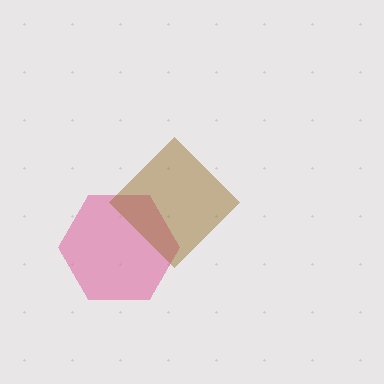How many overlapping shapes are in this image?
There are 2 overlapping shapes in the image.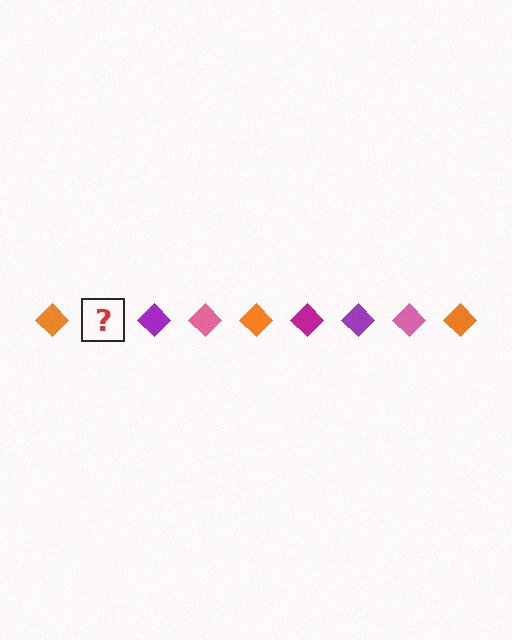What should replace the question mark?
The question mark should be replaced with a magenta diamond.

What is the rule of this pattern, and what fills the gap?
The rule is that the pattern cycles through orange, magenta, purple, pink diamonds. The gap should be filled with a magenta diamond.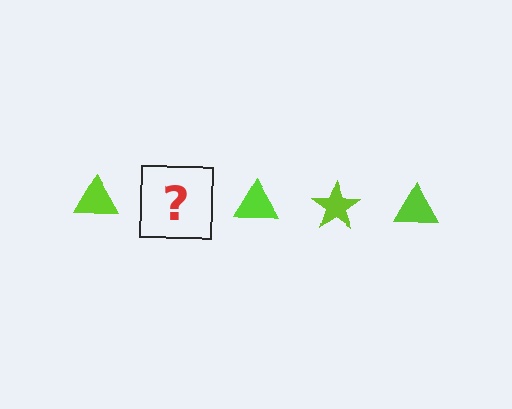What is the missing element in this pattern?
The missing element is a lime star.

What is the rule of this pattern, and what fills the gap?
The rule is that the pattern cycles through triangle, star shapes in lime. The gap should be filled with a lime star.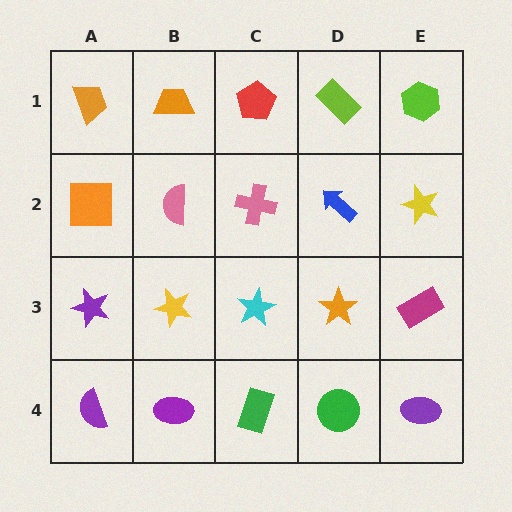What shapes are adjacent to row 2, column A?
An orange trapezoid (row 1, column A), a purple star (row 3, column A), a pink semicircle (row 2, column B).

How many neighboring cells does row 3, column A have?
3.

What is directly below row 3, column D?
A green circle.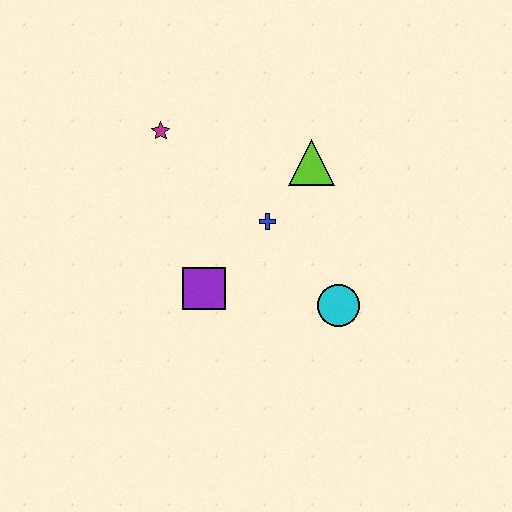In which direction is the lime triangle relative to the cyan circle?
The lime triangle is above the cyan circle.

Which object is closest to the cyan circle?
The blue cross is closest to the cyan circle.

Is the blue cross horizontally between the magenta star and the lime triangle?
Yes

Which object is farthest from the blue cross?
The magenta star is farthest from the blue cross.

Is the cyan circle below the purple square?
Yes